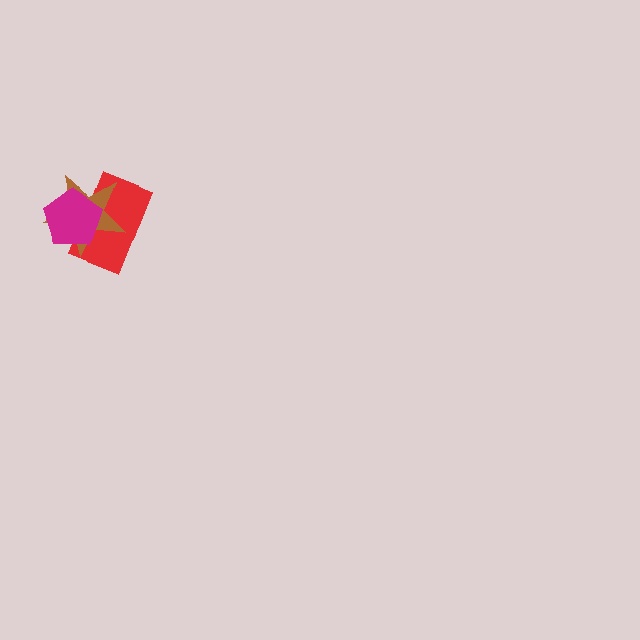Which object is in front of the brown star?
The magenta pentagon is in front of the brown star.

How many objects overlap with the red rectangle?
2 objects overlap with the red rectangle.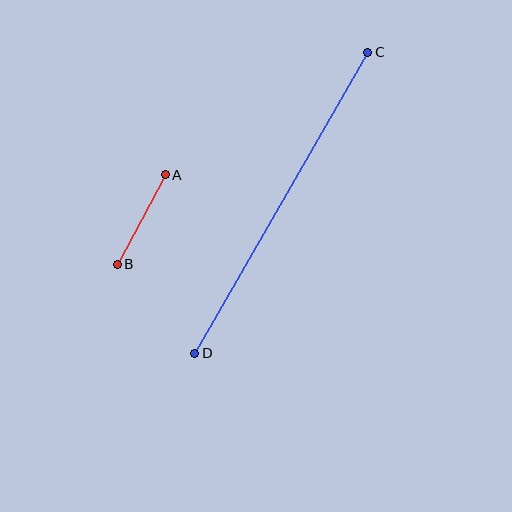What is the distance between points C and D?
The distance is approximately 347 pixels.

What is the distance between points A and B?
The distance is approximately 101 pixels.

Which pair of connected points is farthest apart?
Points C and D are farthest apart.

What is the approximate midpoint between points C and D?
The midpoint is at approximately (281, 203) pixels.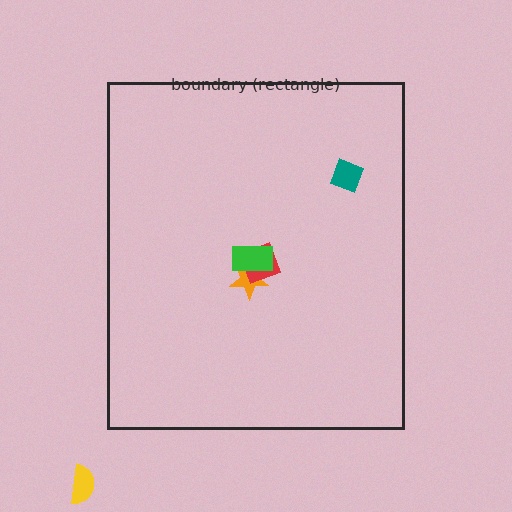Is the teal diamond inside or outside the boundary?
Inside.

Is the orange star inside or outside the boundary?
Inside.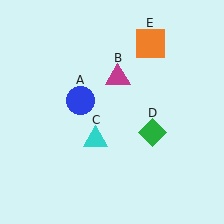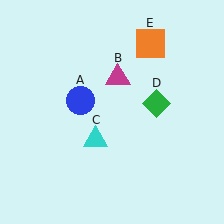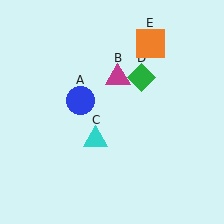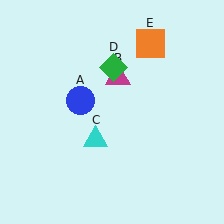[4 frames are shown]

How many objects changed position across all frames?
1 object changed position: green diamond (object D).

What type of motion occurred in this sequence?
The green diamond (object D) rotated counterclockwise around the center of the scene.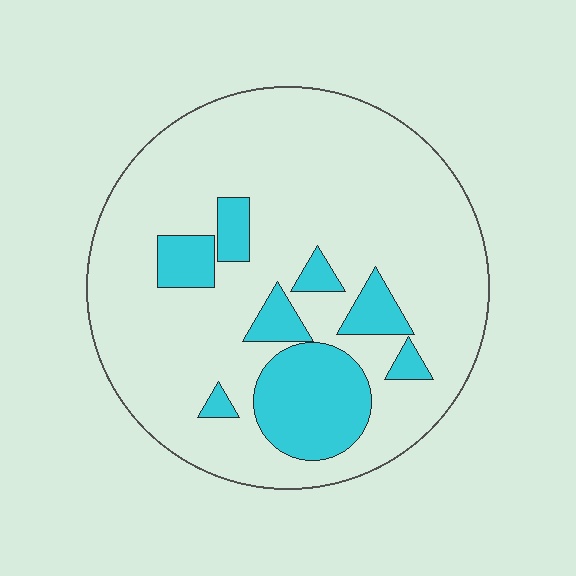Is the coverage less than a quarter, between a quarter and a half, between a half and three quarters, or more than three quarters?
Less than a quarter.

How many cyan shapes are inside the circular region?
8.